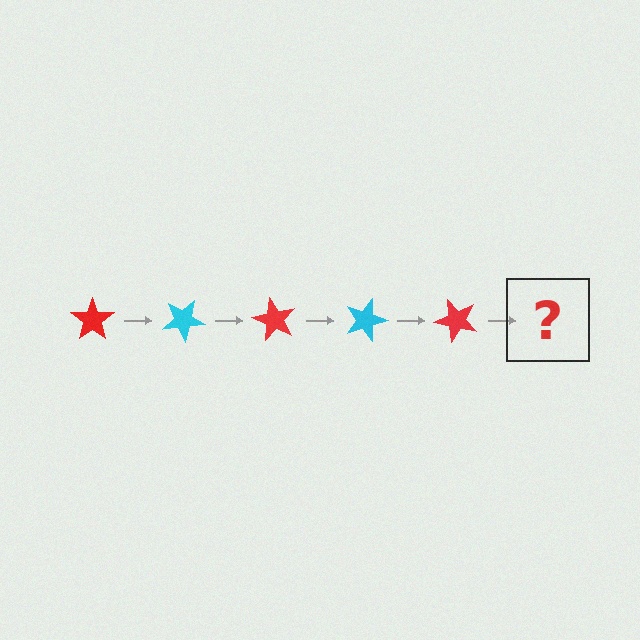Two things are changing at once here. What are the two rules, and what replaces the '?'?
The two rules are that it rotates 30 degrees each step and the color cycles through red and cyan. The '?' should be a cyan star, rotated 150 degrees from the start.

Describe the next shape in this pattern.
It should be a cyan star, rotated 150 degrees from the start.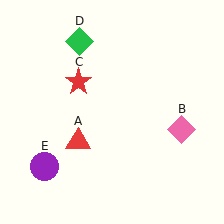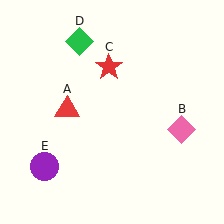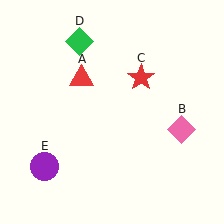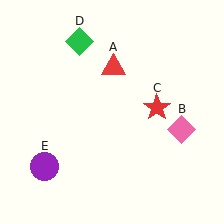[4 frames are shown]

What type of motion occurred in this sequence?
The red triangle (object A), red star (object C) rotated clockwise around the center of the scene.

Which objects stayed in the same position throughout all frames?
Pink diamond (object B) and green diamond (object D) and purple circle (object E) remained stationary.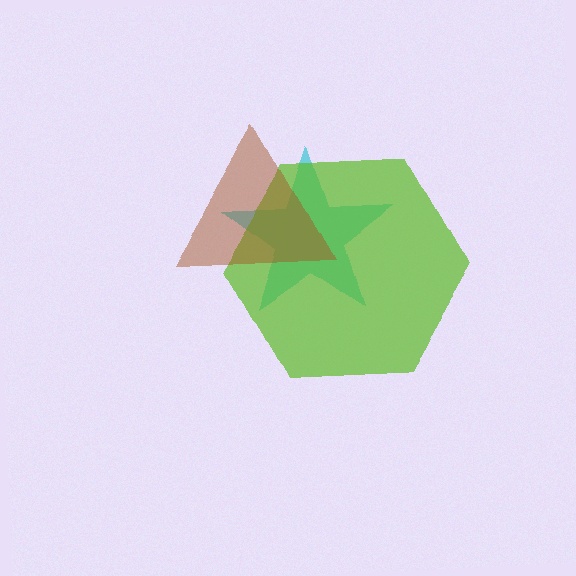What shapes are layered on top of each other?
The layered shapes are: a cyan star, a lime hexagon, a brown triangle.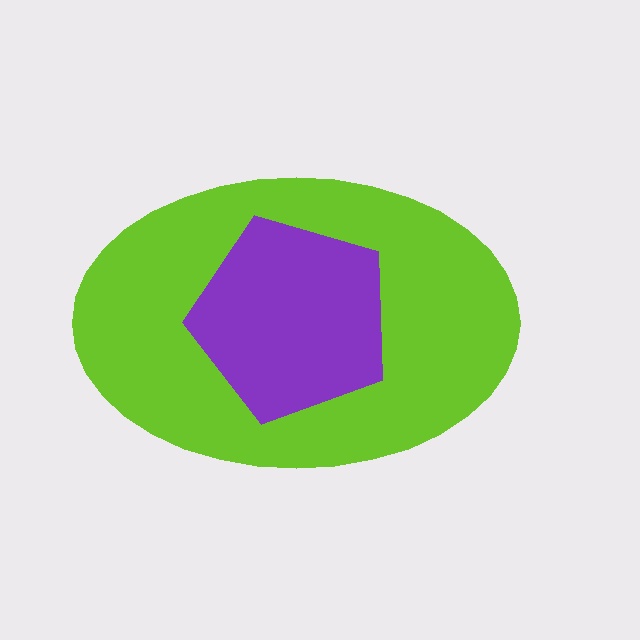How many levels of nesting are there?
2.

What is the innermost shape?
The purple pentagon.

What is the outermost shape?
The lime ellipse.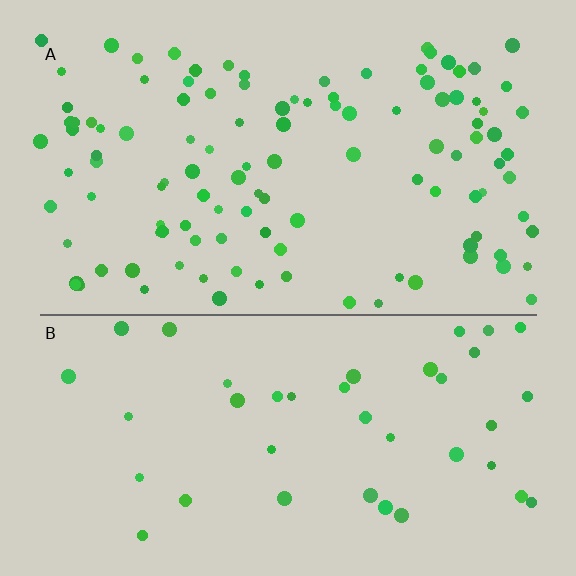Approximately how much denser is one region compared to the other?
Approximately 2.8× — region A over region B.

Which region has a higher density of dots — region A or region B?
A (the top).